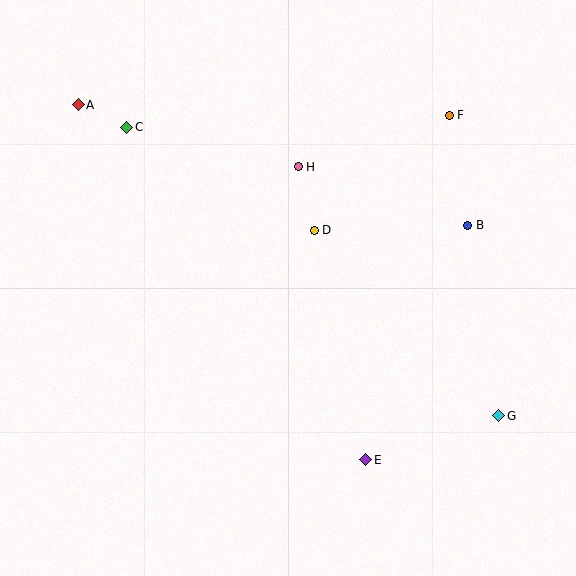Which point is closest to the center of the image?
Point D at (314, 230) is closest to the center.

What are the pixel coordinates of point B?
Point B is at (468, 225).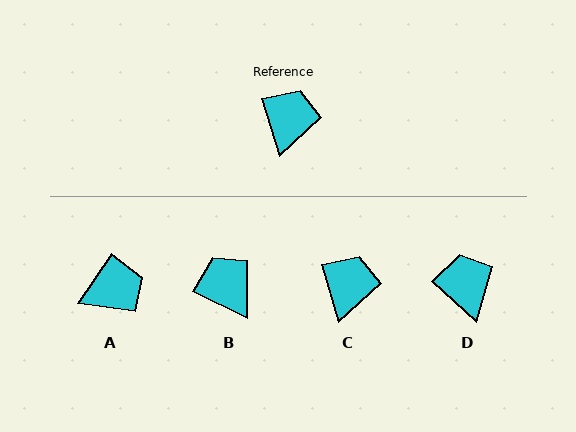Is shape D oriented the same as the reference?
No, it is off by about 31 degrees.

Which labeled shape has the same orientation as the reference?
C.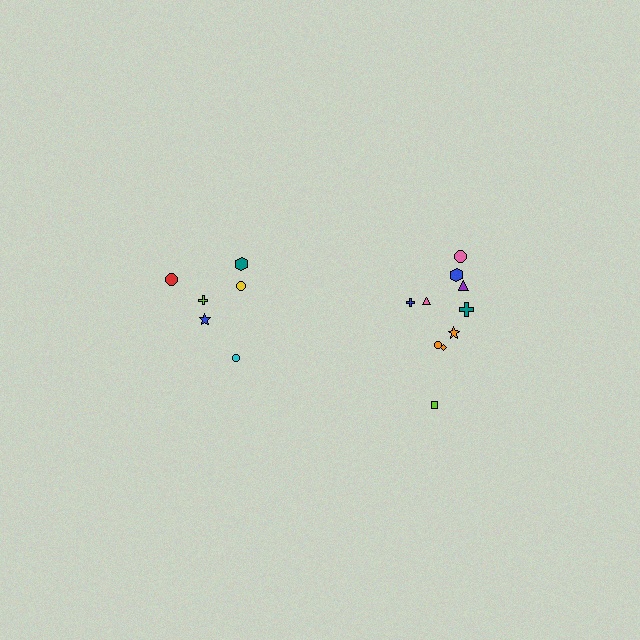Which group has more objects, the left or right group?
The right group.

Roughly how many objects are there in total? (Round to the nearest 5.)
Roughly 15 objects in total.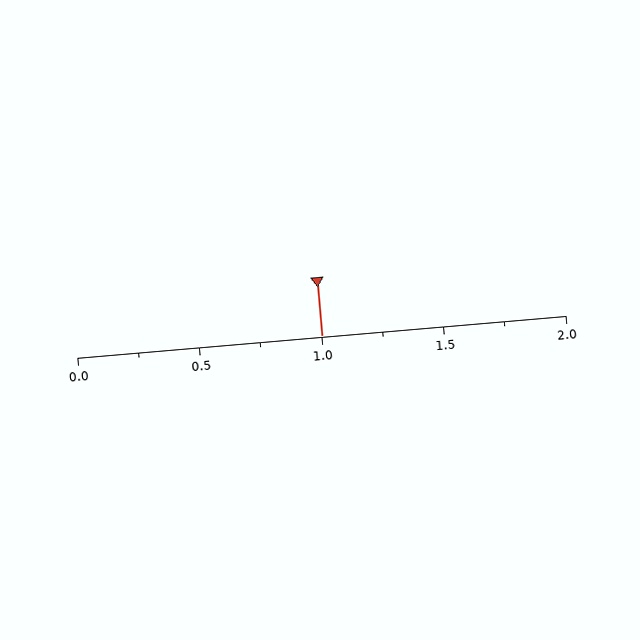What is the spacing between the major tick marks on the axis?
The major ticks are spaced 0.5 apart.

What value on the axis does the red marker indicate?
The marker indicates approximately 1.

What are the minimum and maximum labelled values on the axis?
The axis runs from 0.0 to 2.0.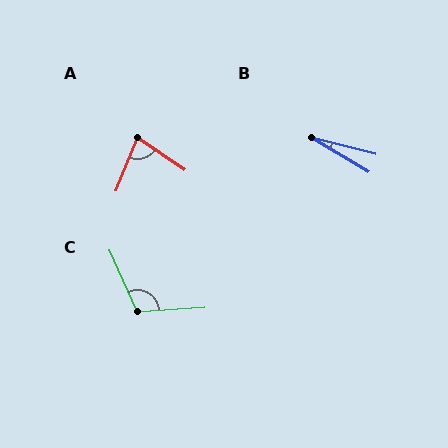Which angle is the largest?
C, at approximately 110 degrees.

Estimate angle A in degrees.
Approximately 78 degrees.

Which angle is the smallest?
B, at approximately 17 degrees.